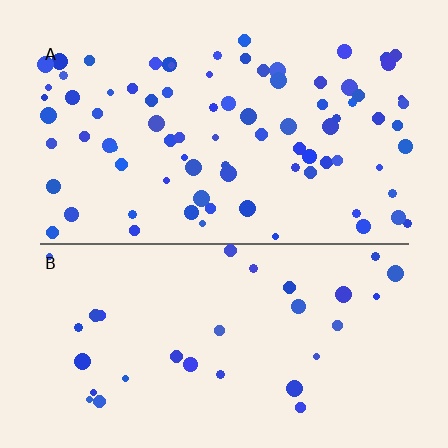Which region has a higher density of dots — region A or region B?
A (the top).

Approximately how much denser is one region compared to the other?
Approximately 2.6× — region A over region B.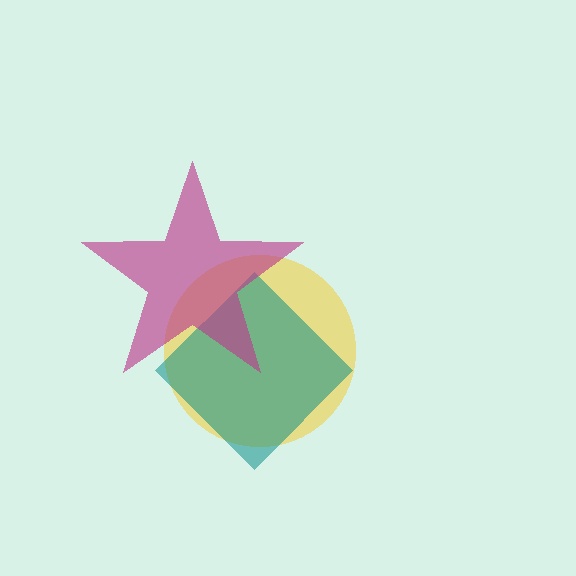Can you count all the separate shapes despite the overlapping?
Yes, there are 3 separate shapes.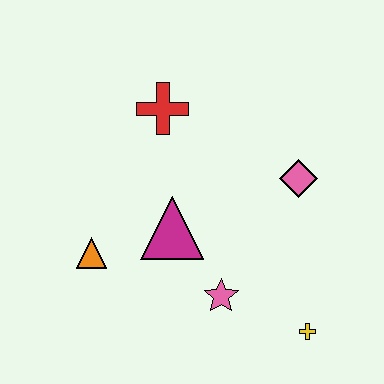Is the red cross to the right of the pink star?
No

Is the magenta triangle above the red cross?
No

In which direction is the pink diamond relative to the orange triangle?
The pink diamond is to the right of the orange triangle.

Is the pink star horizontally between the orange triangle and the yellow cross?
Yes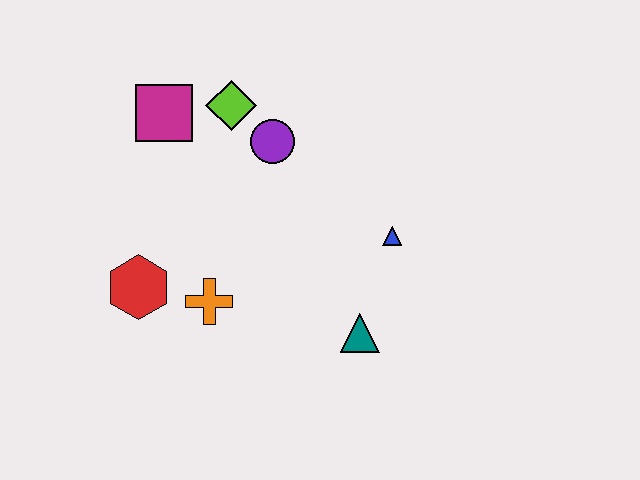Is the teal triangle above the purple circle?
No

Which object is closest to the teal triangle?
The blue triangle is closest to the teal triangle.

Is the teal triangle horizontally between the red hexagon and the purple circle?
No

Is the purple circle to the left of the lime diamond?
No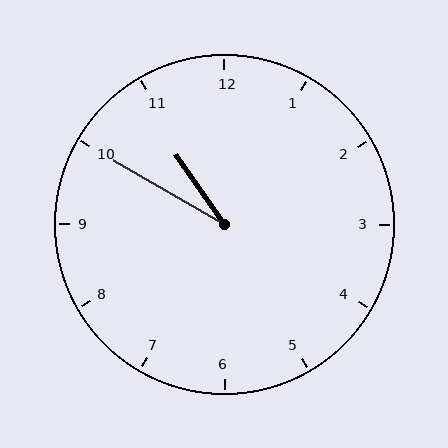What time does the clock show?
10:50.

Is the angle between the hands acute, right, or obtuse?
It is acute.